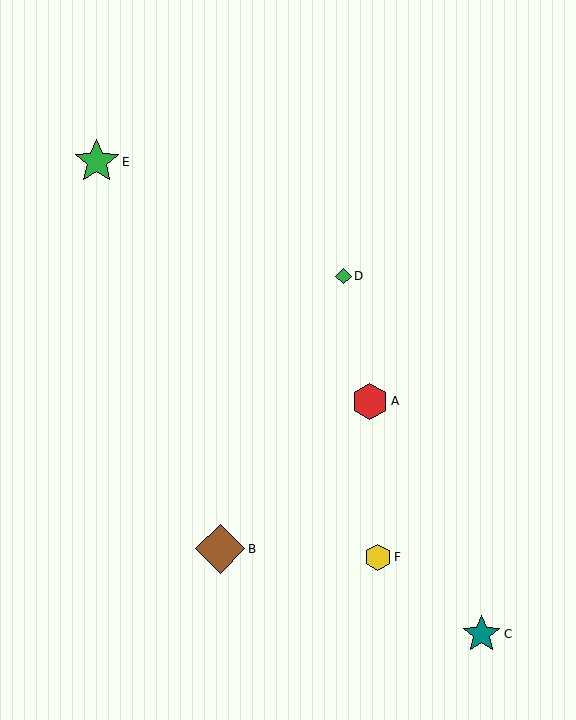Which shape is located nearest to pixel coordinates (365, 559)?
The yellow hexagon (labeled F) at (378, 557) is nearest to that location.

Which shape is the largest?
The brown diamond (labeled B) is the largest.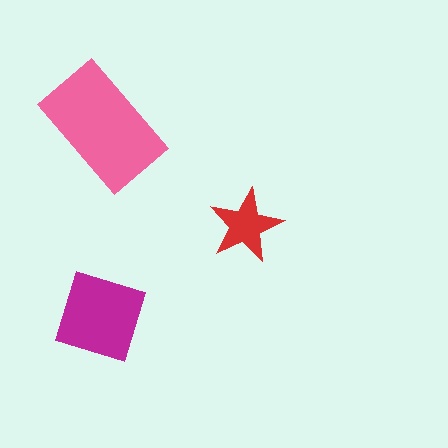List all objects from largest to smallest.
The pink rectangle, the magenta square, the red star.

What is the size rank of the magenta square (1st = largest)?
2nd.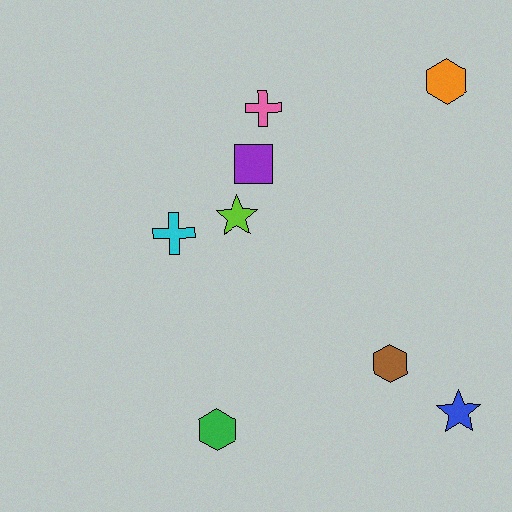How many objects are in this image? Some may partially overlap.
There are 8 objects.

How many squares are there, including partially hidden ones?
There is 1 square.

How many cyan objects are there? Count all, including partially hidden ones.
There is 1 cyan object.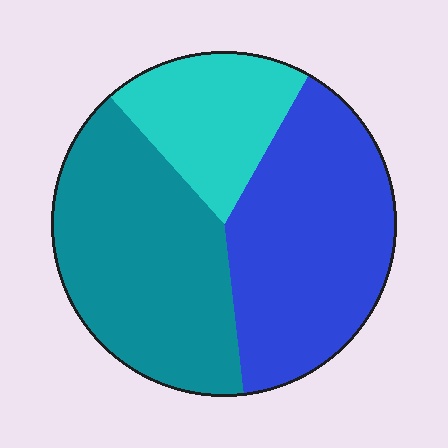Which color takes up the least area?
Cyan, at roughly 20%.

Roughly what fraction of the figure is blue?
Blue covers 40% of the figure.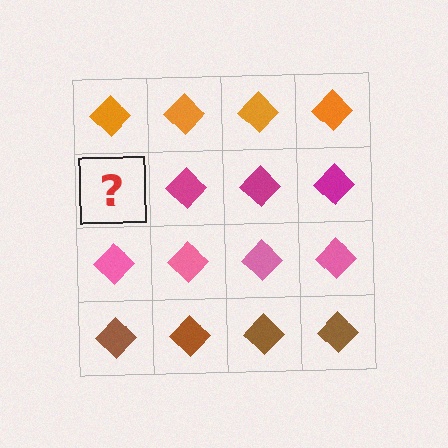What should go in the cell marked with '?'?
The missing cell should contain a magenta diamond.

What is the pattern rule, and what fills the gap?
The rule is that each row has a consistent color. The gap should be filled with a magenta diamond.